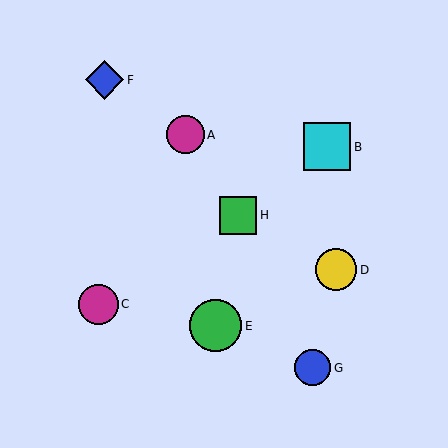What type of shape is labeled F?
Shape F is a blue diamond.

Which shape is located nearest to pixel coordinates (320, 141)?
The cyan square (labeled B) at (327, 147) is nearest to that location.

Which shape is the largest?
The green circle (labeled E) is the largest.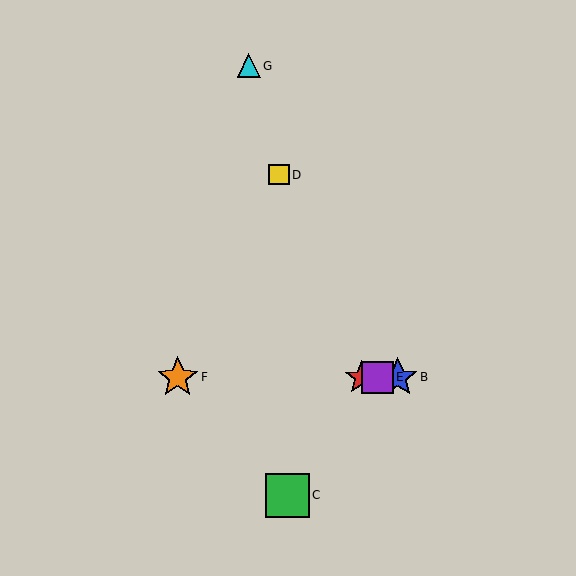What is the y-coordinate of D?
Object D is at y≈175.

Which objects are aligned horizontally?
Objects A, B, E, F are aligned horizontally.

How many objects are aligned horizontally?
4 objects (A, B, E, F) are aligned horizontally.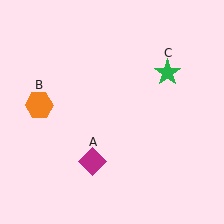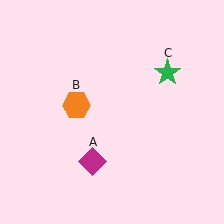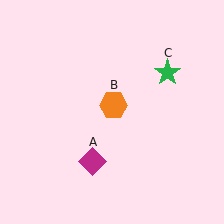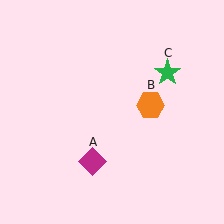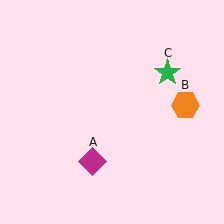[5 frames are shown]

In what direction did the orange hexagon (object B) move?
The orange hexagon (object B) moved right.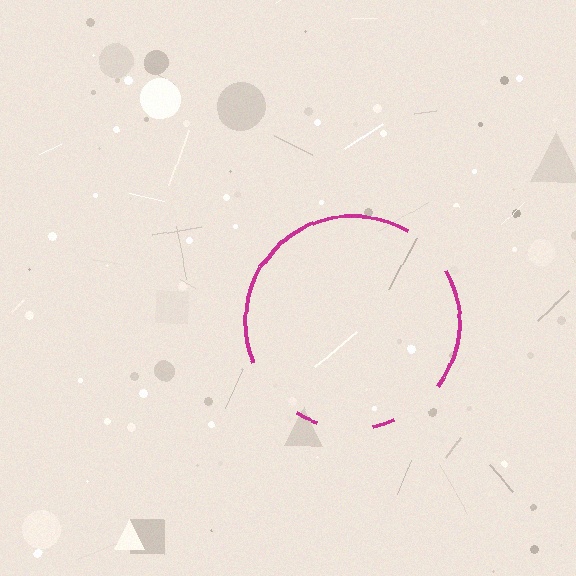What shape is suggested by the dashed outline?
The dashed outline suggests a circle.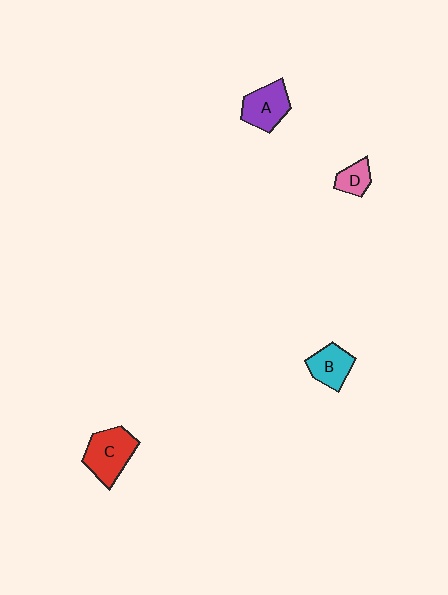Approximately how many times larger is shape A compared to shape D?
Approximately 1.8 times.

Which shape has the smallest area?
Shape D (pink).